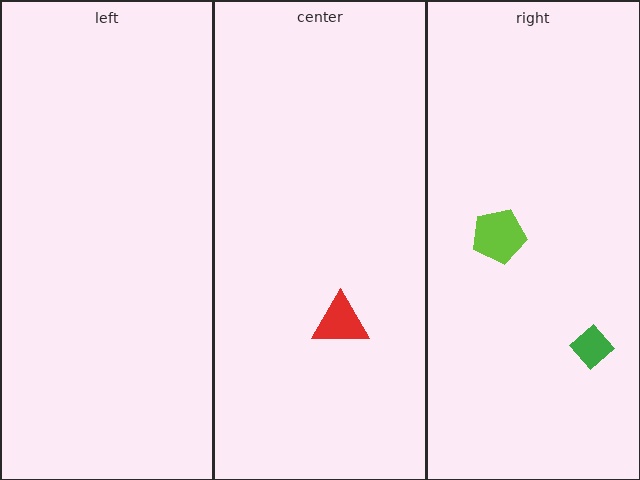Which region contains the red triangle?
The center region.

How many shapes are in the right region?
2.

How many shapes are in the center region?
1.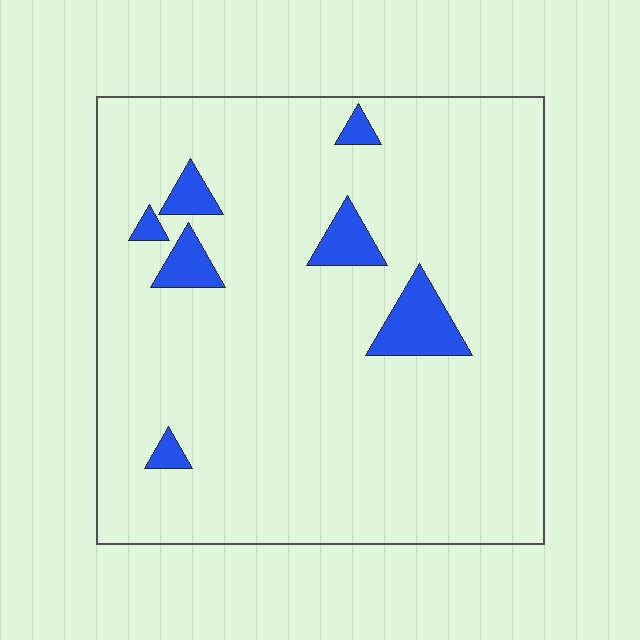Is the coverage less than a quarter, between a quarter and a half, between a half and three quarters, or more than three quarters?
Less than a quarter.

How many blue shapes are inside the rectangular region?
7.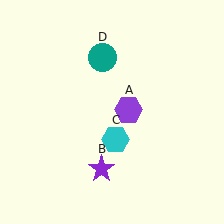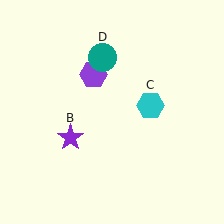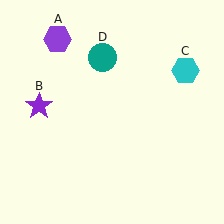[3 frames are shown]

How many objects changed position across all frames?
3 objects changed position: purple hexagon (object A), purple star (object B), cyan hexagon (object C).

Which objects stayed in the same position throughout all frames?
Teal circle (object D) remained stationary.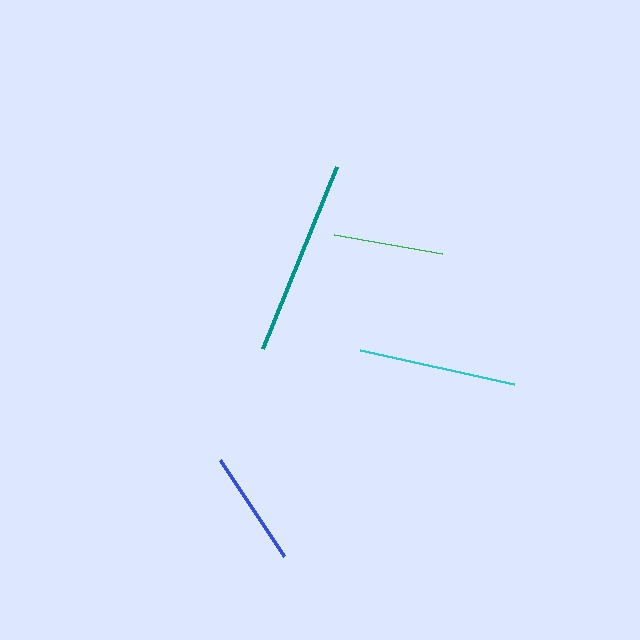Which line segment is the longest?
The teal line is the longest at approximately 196 pixels.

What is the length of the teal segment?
The teal segment is approximately 196 pixels long.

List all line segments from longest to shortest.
From longest to shortest: teal, cyan, blue, green.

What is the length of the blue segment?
The blue segment is approximately 116 pixels long.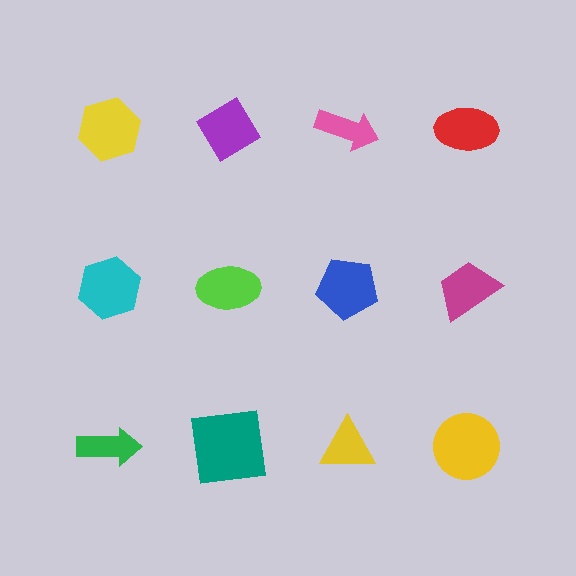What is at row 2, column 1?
A cyan hexagon.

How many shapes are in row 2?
4 shapes.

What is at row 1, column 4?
A red ellipse.